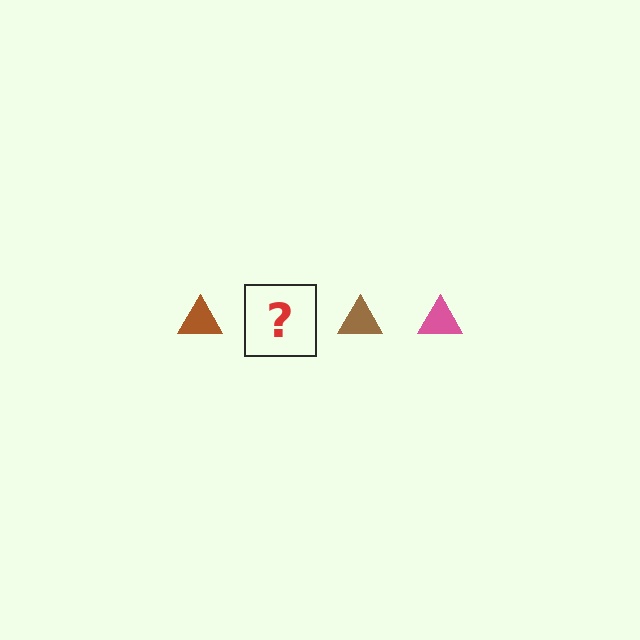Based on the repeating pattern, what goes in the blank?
The blank should be a pink triangle.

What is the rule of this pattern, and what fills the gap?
The rule is that the pattern cycles through brown, pink triangles. The gap should be filled with a pink triangle.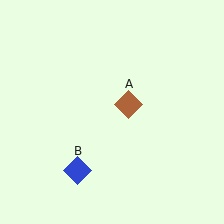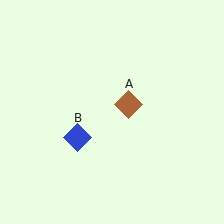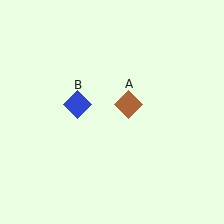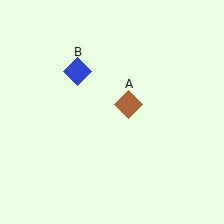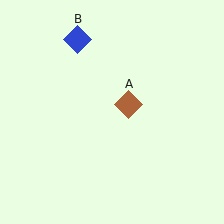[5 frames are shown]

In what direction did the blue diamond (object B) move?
The blue diamond (object B) moved up.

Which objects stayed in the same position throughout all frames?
Brown diamond (object A) remained stationary.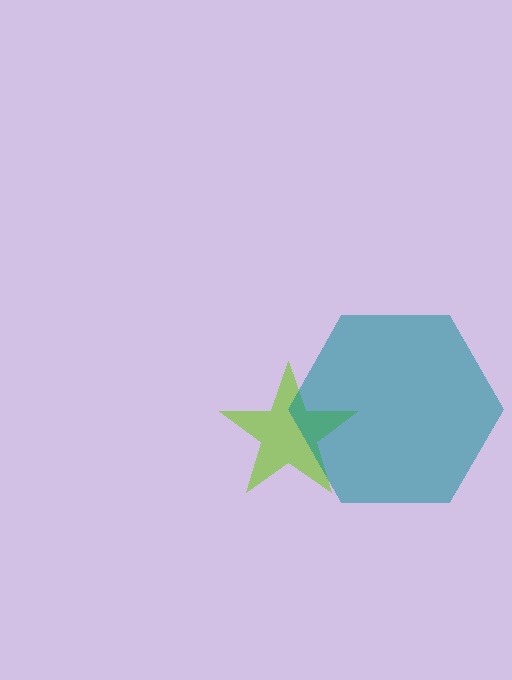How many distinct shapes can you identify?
There are 2 distinct shapes: a lime star, a teal hexagon.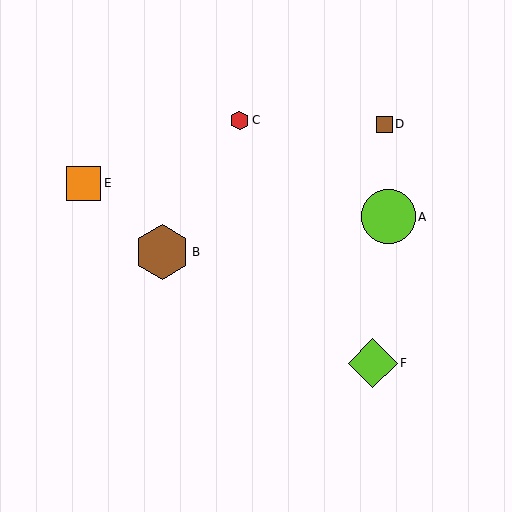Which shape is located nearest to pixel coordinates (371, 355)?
The lime diamond (labeled F) at (373, 363) is nearest to that location.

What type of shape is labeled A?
Shape A is a lime circle.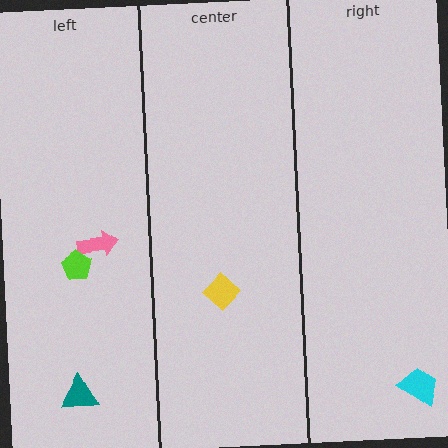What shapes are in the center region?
The yellow diamond.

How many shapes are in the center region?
1.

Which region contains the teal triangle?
The left region.